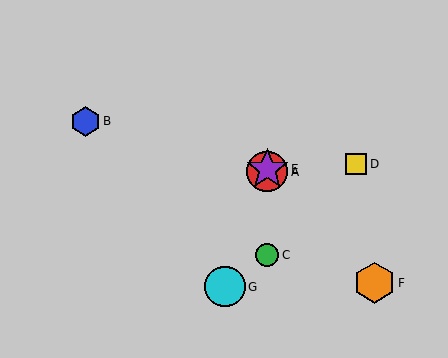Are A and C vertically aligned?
Yes, both are at x≈267.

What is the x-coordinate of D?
Object D is at x≈356.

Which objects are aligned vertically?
Objects A, C, E are aligned vertically.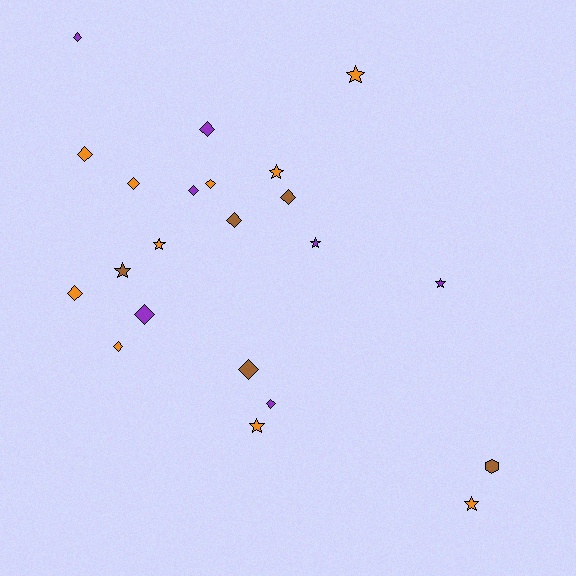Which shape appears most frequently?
Diamond, with 13 objects.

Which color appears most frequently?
Orange, with 10 objects.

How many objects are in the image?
There are 22 objects.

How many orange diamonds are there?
There are 5 orange diamonds.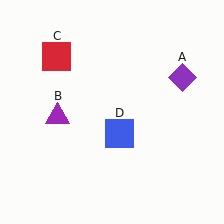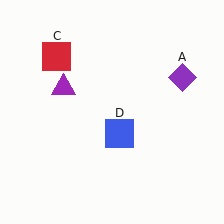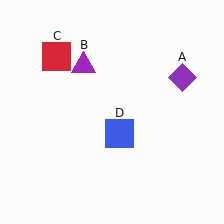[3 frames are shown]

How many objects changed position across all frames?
1 object changed position: purple triangle (object B).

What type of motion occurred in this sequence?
The purple triangle (object B) rotated clockwise around the center of the scene.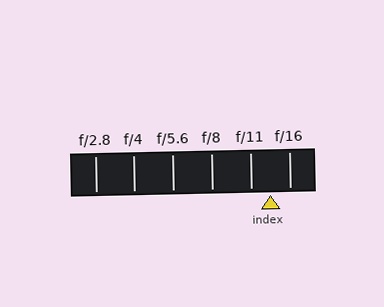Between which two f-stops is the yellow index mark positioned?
The index mark is between f/11 and f/16.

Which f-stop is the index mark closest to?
The index mark is closest to f/11.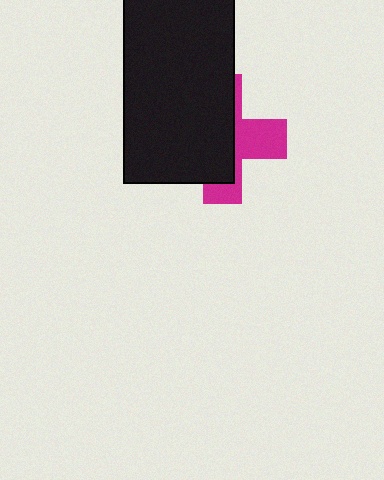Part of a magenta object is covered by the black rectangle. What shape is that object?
It is a cross.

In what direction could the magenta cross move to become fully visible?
The magenta cross could move right. That would shift it out from behind the black rectangle entirely.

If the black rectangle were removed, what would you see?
You would see the complete magenta cross.